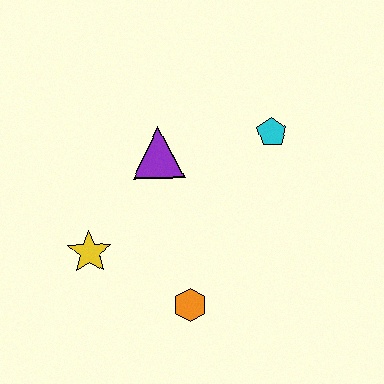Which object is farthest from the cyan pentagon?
The yellow star is farthest from the cyan pentagon.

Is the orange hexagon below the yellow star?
Yes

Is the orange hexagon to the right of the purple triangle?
Yes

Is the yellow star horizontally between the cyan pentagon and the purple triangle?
No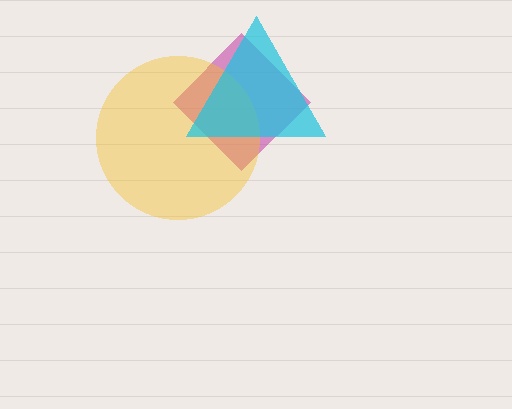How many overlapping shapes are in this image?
There are 3 overlapping shapes in the image.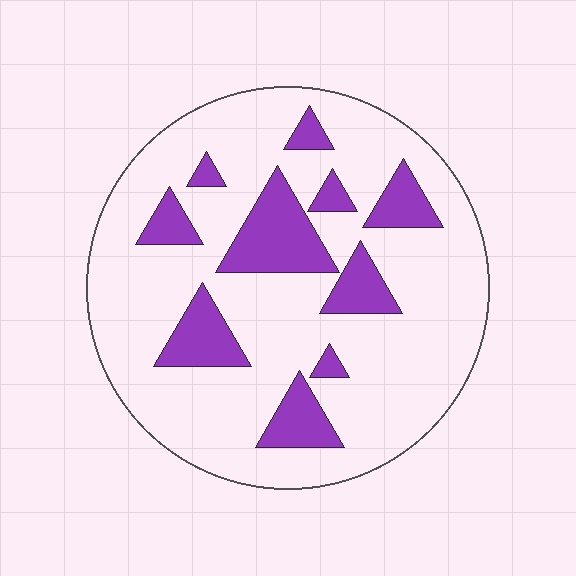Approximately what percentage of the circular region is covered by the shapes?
Approximately 20%.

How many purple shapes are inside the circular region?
10.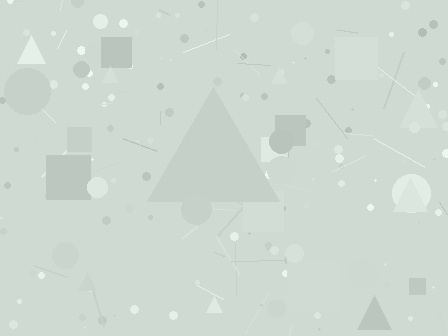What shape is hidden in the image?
A triangle is hidden in the image.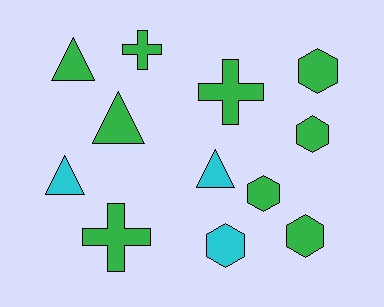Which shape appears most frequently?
Hexagon, with 5 objects.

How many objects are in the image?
There are 12 objects.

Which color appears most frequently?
Green, with 9 objects.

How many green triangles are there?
There are 2 green triangles.